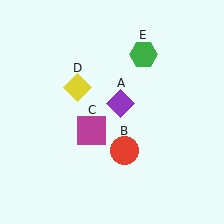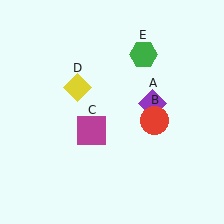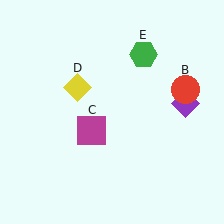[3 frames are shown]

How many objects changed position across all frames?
2 objects changed position: purple diamond (object A), red circle (object B).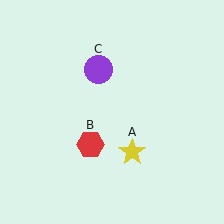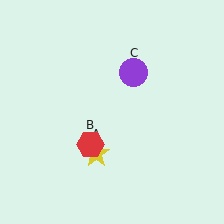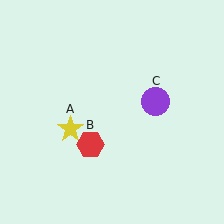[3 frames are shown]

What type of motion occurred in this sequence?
The yellow star (object A), purple circle (object C) rotated clockwise around the center of the scene.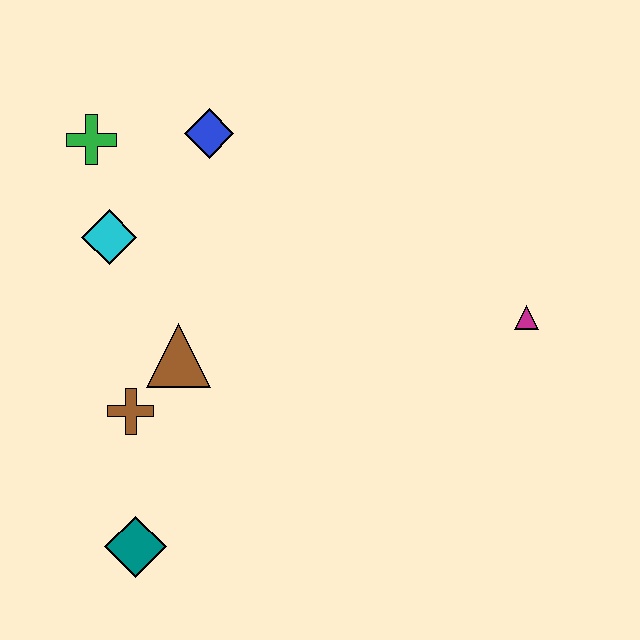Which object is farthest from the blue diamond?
The teal diamond is farthest from the blue diamond.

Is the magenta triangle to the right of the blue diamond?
Yes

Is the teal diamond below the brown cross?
Yes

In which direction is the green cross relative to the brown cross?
The green cross is above the brown cross.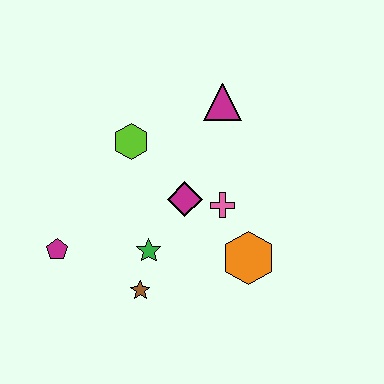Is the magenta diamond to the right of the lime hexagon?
Yes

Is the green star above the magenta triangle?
No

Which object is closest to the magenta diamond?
The pink cross is closest to the magenta diamond.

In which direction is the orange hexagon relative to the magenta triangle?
The orange hexagon is below the magenta triangle.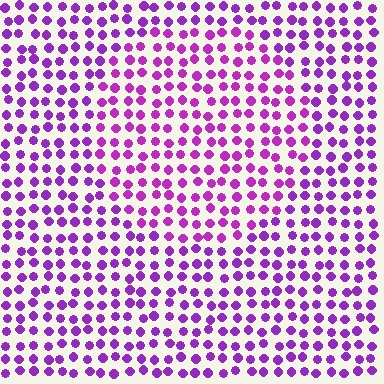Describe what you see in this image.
The image is filled with small purple elements in a uniform arrangement. A circle-shaped region is visible where the elements are tinted to a slightly different hue, forming a subtle color boundary.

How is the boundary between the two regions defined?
The boundary is defined purely by a slight shift in hue (about 17 degrees). Spacing, size, and orientation are identical on both sides.